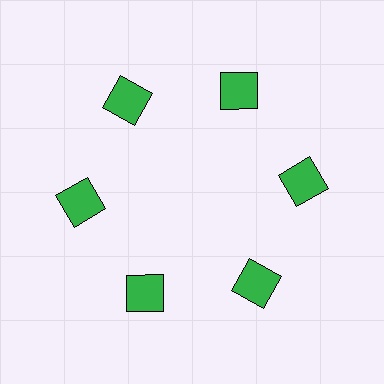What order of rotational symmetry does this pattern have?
This pattern has 6-fold rotational symmetry.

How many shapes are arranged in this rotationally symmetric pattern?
There are 6 shapes, arranged in 6 groups of 1.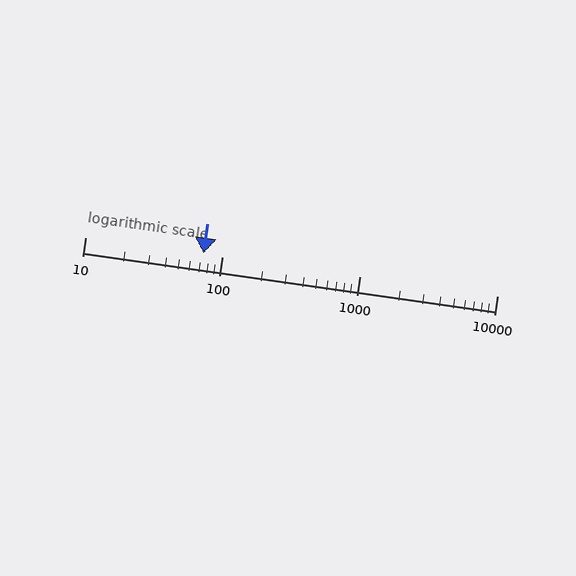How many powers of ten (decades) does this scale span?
The scale spans 3 decades, from 10 to 10000.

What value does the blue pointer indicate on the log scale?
The pointer indicates approximately 73.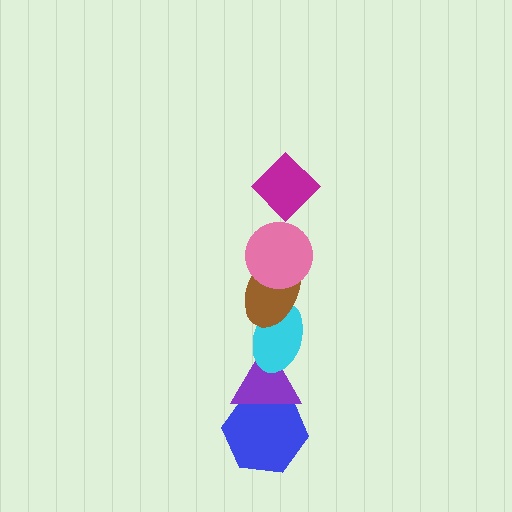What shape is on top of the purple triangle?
The cyan ellipse is on top of the purple triangle.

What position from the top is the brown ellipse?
The brown ellipse is 3rd from the top.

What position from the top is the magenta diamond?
The magenta diamond is 1st from the top.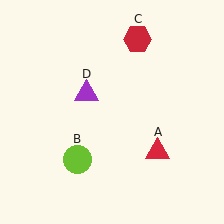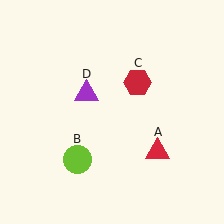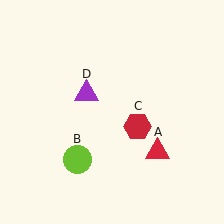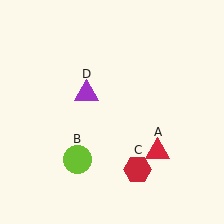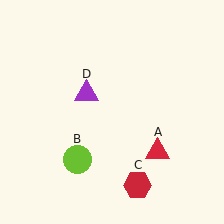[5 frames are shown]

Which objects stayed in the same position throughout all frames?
Red triangle (object A) and lime circle (object B) and purple triangle (object D) remained stationary.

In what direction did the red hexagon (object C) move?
The red hexagon (object C) moved down.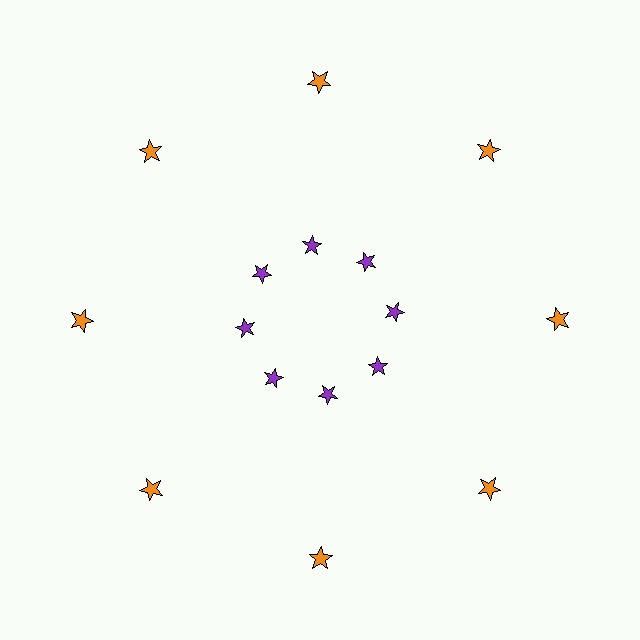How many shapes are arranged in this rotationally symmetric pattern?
There are 16 shapes, arranged in 8 groups of 2.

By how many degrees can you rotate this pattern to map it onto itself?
The pattern maps onto itself every 45 degrees of rotation.